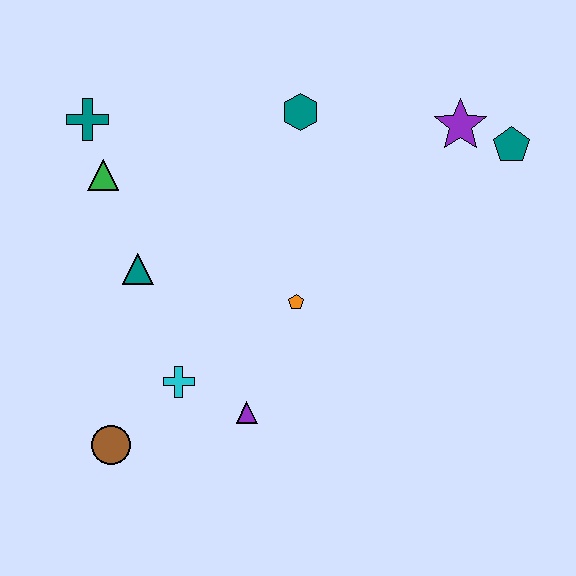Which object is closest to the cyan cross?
The purple triangle is closest to the cyan cross.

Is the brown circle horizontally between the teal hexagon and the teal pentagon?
No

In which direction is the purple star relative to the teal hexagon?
The purple star is to the right of the teal hexagon.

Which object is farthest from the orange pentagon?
The teal cross is farthest from the orange pentagon.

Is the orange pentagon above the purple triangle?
Yes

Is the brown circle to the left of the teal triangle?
Yes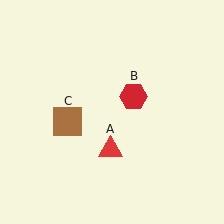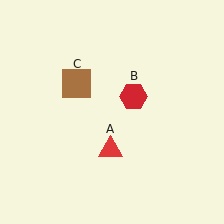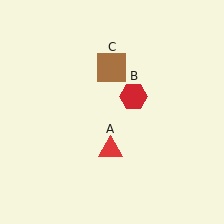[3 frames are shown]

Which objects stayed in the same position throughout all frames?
Red triangle (object A) and red hexagon (object B) remained stationary.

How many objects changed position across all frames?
1 object changed position: brown square (object C).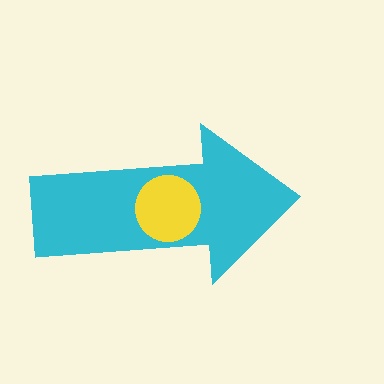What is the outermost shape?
The cyan arrow.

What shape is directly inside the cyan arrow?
The yellow circle.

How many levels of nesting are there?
2.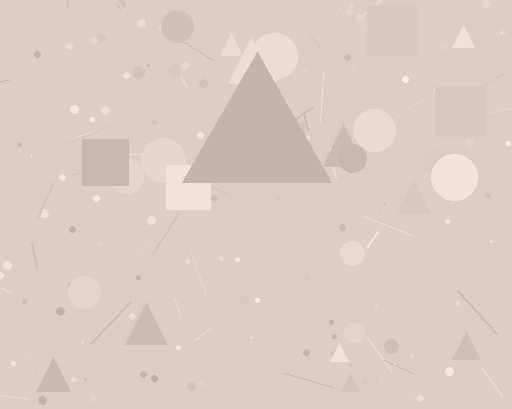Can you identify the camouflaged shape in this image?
The camouflaged shape is a triangle.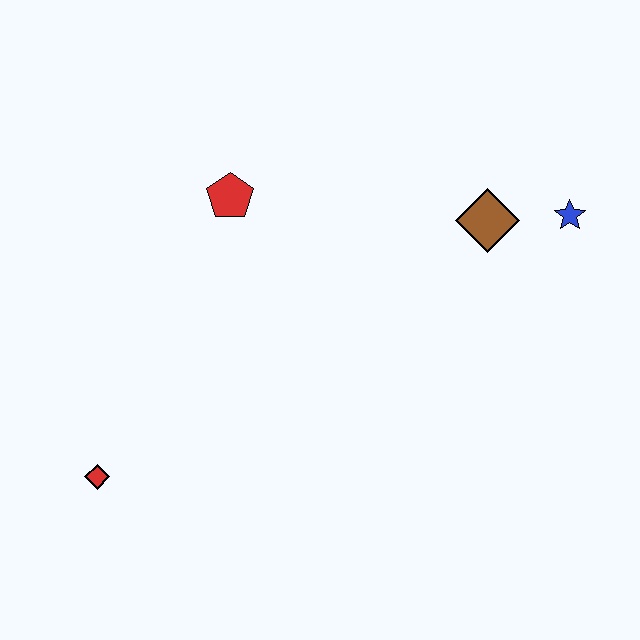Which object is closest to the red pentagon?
The brown diamond is closest to the red pentagon.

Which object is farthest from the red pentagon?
The blue star is farthest from the red pentagon.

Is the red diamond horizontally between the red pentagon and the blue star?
No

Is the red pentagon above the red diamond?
Yes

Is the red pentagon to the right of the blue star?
No